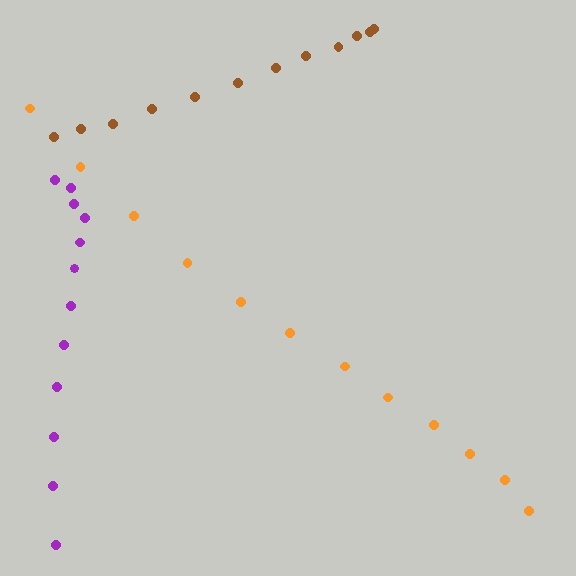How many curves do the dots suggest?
There are 3 distinct paths.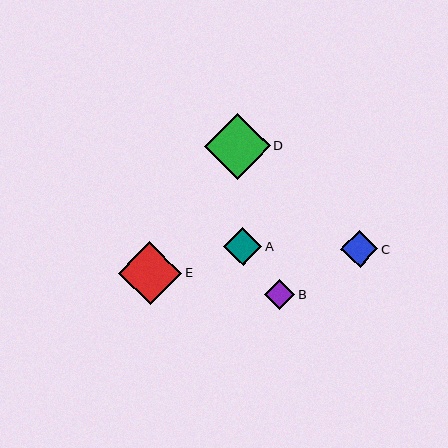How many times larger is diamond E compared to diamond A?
Diamond E is approximately 1.7 times the size of diamond A.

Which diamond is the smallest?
Diamond B is the smallest with a size of approximately 30 pixels.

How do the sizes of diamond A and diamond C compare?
Diamond A and diamond C are approximately the same size.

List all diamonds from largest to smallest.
From largest to smallest: D, E, A, C, B.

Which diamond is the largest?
Diamond D is the largest with a size of approximately 66 pixels.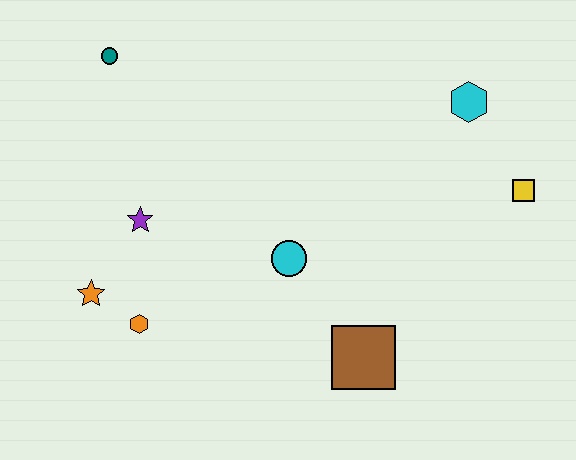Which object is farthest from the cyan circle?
The teal circle is farthest from the cyan circle.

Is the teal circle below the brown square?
No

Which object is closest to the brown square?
The cyan circle is closest to the brown square.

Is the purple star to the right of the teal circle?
Yes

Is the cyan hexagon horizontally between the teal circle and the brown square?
No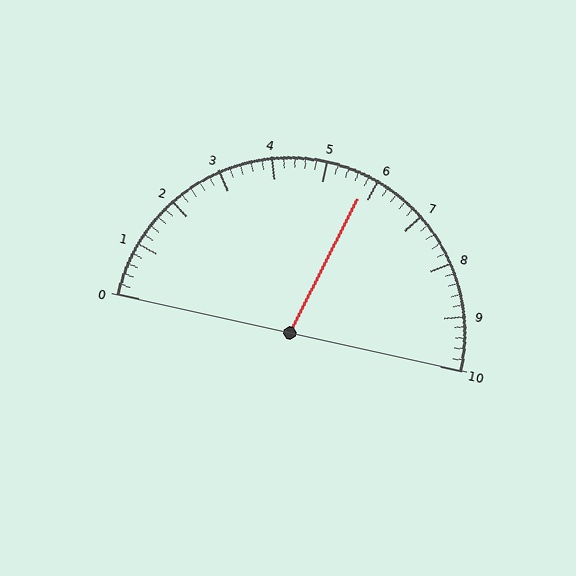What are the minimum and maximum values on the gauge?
The gauge ranges from 0 to 10.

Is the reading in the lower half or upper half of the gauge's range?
The reading is in the upper half of the range (0 to 10).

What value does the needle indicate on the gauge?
The needle indicates approximately 5.8.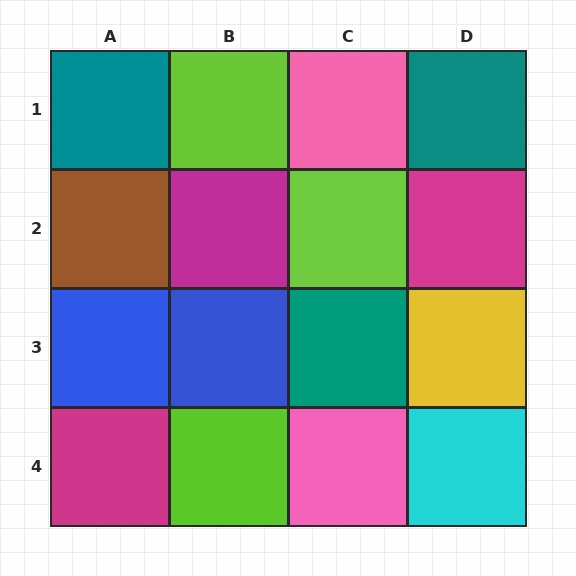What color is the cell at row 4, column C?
Pink.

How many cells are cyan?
1 cell is cyan.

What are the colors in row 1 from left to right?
Teal, lime, pink, teal.